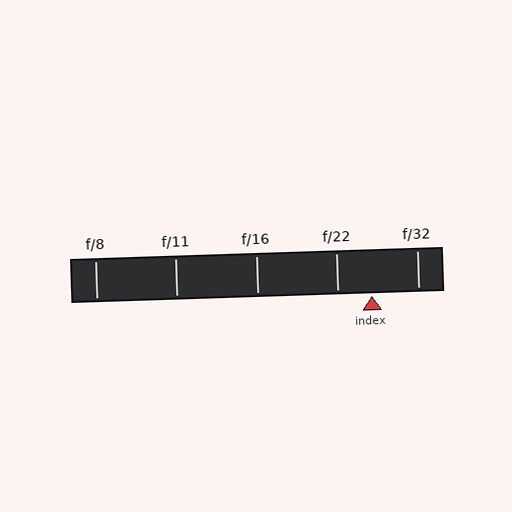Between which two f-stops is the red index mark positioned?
The index mark is between f/22 and f/32.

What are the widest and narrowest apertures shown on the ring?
The widest aperture shown is f/8 and the narrowest is f/32.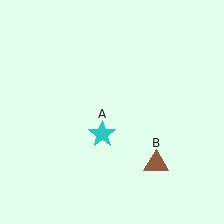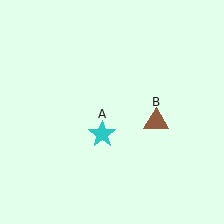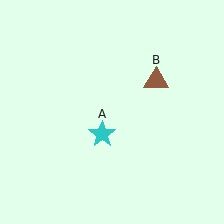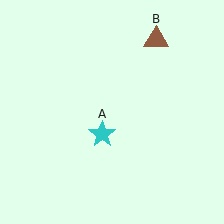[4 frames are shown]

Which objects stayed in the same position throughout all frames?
Cyan star (object A) remained stationary.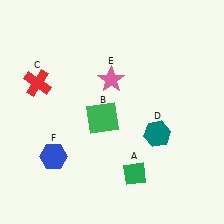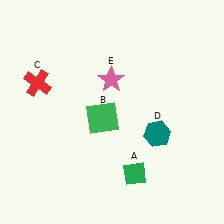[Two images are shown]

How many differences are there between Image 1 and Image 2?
There is 1 difference between the two images.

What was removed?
The blue hexagon (F) was removed in Image 2.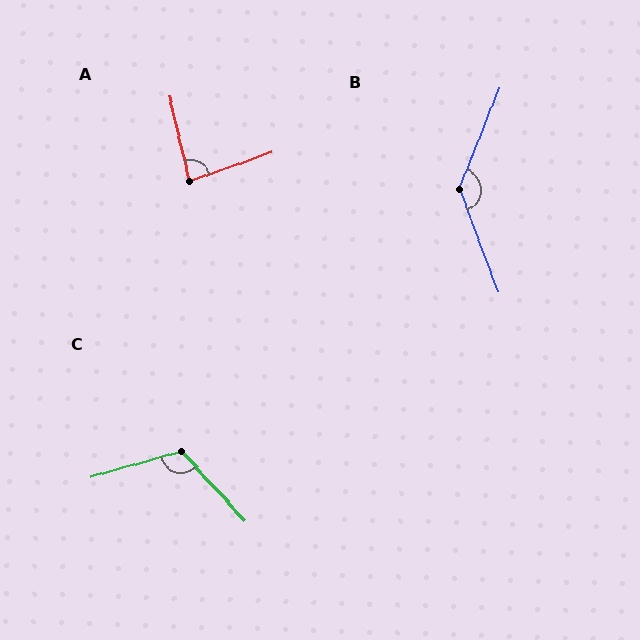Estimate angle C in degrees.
Approximately 116 degrees.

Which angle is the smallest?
A, at approximately 84 degrees.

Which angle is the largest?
B, at approximately 138 degrees.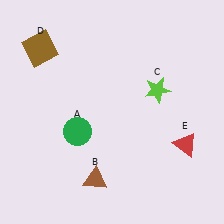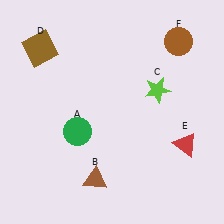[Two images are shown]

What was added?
A brown circle (F) was added in Image 2.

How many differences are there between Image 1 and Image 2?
There is 1 difference between the two images.